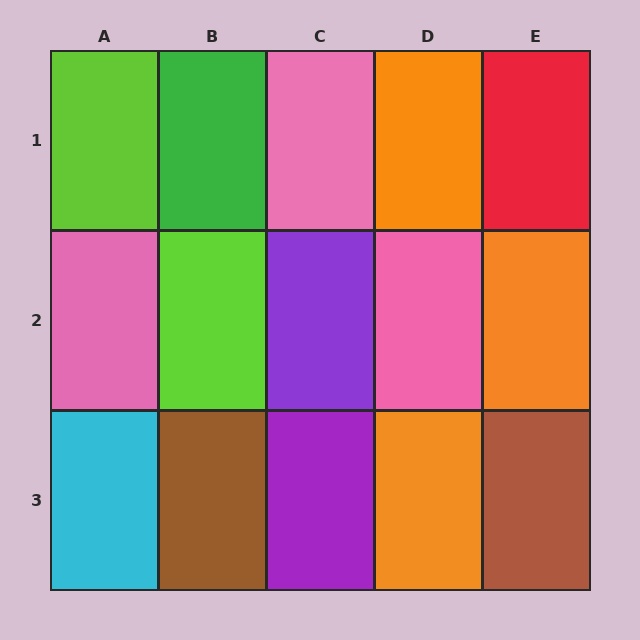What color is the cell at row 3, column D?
Orange.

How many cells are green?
1 cell is green.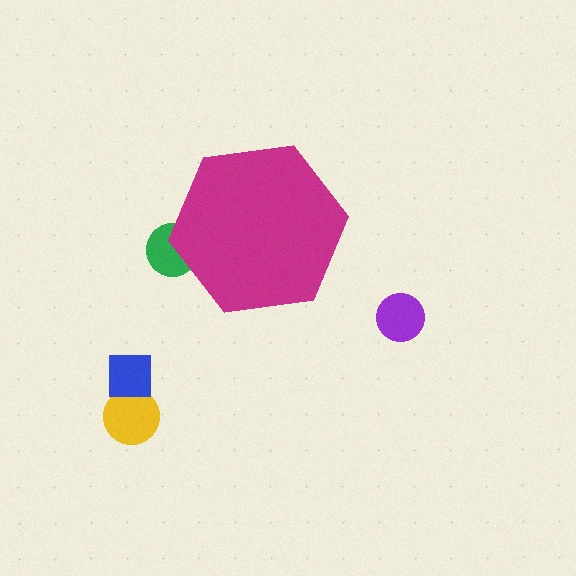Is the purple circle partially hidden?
No, the purple circle is fully visible.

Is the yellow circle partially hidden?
No, the yellow circle is fully visible.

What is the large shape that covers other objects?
A magenta hexagon.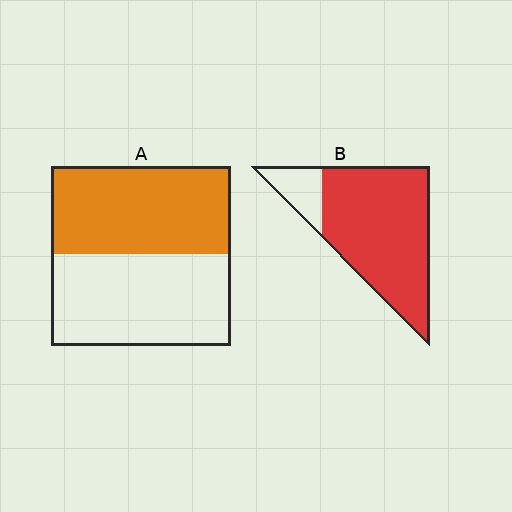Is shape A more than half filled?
Roughly half.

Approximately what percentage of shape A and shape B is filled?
A is approximately 50% and B is approximately 85%.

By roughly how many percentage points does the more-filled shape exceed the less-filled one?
By roughly 35 percentage points (B over A).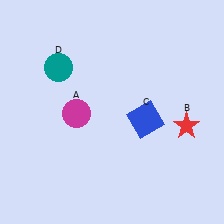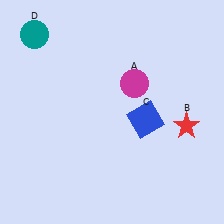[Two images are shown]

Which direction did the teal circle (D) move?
The teal circle (D) moved up.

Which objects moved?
The objects that moved are: the magenta circle (A), the teal circle (D).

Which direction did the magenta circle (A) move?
The magenta circle (A) moved right.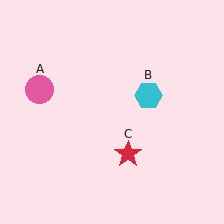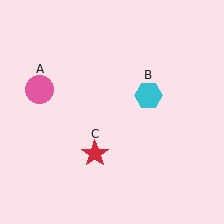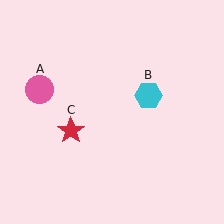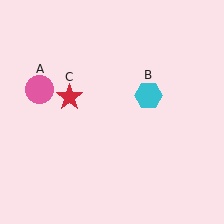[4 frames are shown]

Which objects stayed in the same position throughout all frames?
Pink circle (object A) and cyan hexagon (object B) remained stationary.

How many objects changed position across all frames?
1 object changed position: red star (object C).